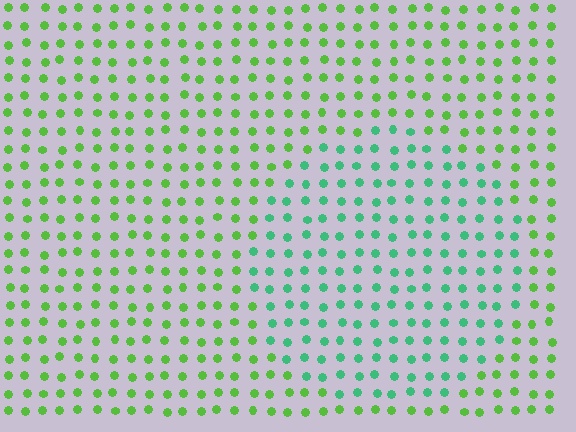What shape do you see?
I see a circle.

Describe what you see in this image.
The image is filled with small lime elements in a uniform arrangement. A circle-shaped region is visible where the elements are tinted to a slightly different hue, forming a subtle color boundary.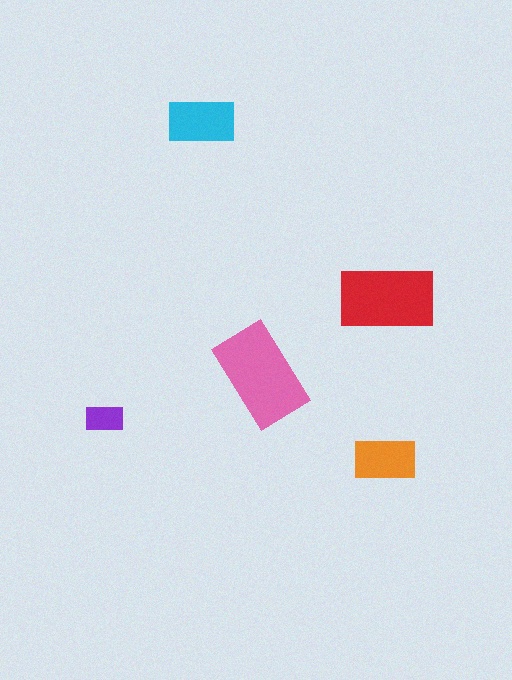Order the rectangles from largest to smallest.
the pink one, the red one, the cyan one, the orange one, the purple one.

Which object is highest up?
The cyan rectangle is topmost.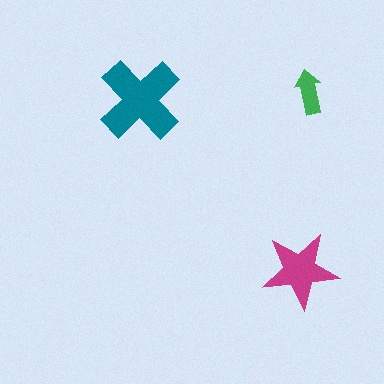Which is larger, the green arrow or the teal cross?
The teal cross.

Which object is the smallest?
The green arrow.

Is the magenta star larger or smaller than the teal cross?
Smaller.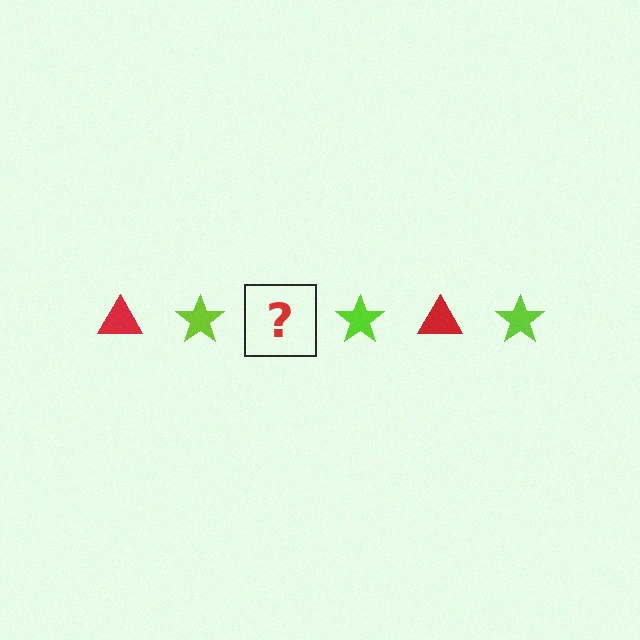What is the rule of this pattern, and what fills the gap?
The rule is that the pattern alternates between red triangle and lime star. The gap should be filled with a red triangle.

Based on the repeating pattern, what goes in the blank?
The blank should be a red triangle.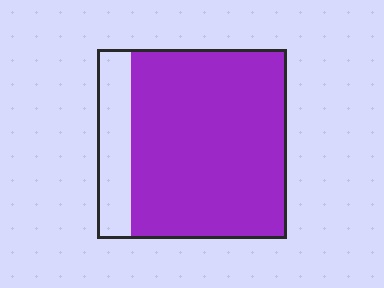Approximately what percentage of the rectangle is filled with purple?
Approximately 80%.